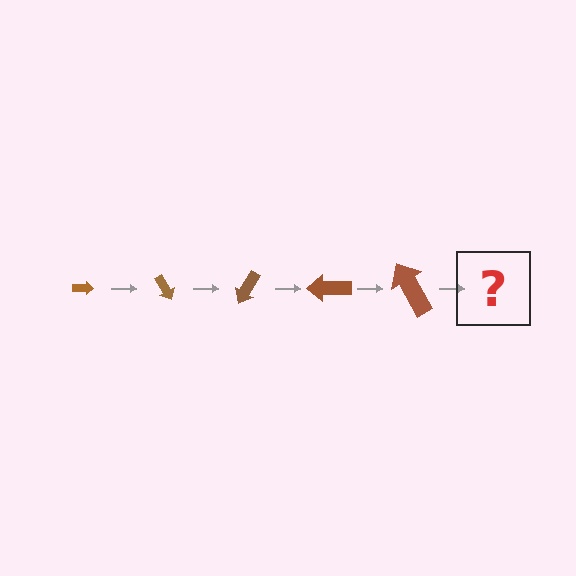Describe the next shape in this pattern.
It should be an arrow, larger than the previous one and rotated 300 degrees from the start.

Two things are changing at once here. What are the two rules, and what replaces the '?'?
The two rules are that the arrow grows larger each step and it rotates 60 degrees each step. The '?' should be an arrow, larger than the previous one and rotated 300 degrees from the start.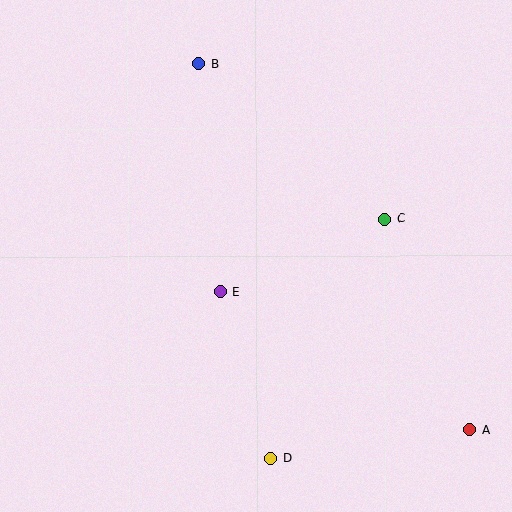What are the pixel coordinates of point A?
Point A is at (469, 430).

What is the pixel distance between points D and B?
The distance between D and B is 400 pixels.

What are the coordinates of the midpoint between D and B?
The midpoint between D and B is at (235, 261).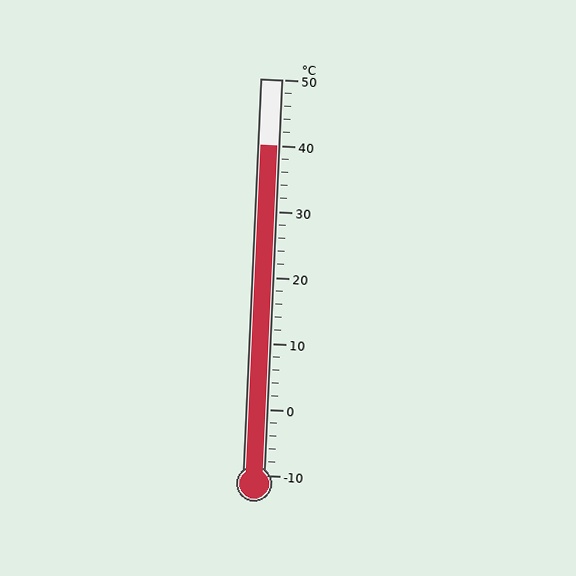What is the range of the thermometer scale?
The thermometer scale ranges from -10°C to 50°C.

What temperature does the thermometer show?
The thermometer shows approximately 40°C.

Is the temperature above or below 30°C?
The temperature is above 30°C.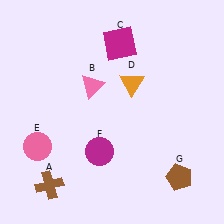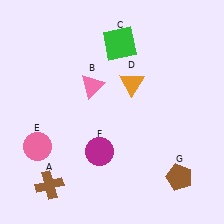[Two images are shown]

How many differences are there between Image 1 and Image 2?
There is 1 difference between the two images.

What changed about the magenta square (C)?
In Image 1, C is magenta. In Image 2, it changed to green.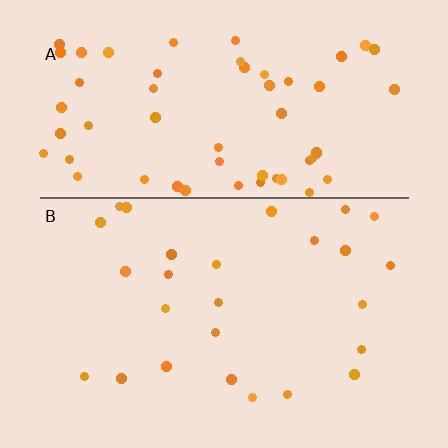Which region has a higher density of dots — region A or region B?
A (the top).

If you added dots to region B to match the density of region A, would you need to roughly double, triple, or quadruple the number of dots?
Approximately double.